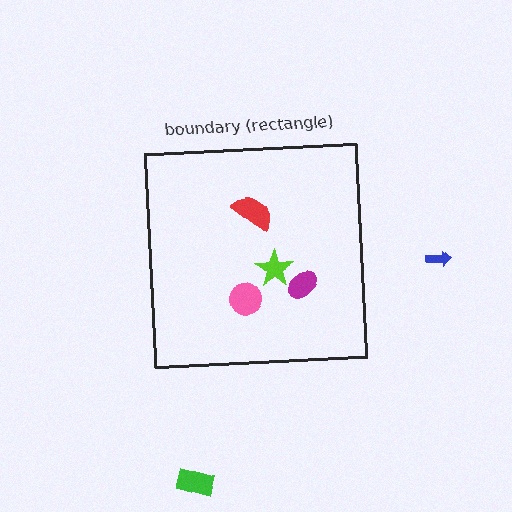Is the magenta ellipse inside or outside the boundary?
Inside.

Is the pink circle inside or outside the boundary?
Inside.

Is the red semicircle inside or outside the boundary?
Inside.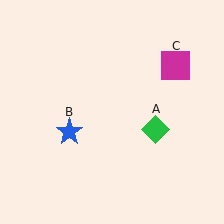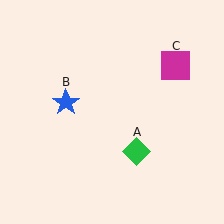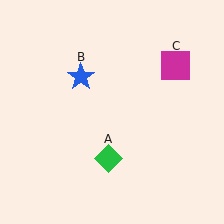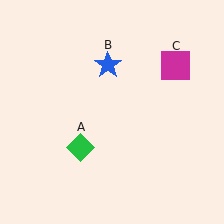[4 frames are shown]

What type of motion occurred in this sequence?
The green diamond (object A), blue star (object B) rotated clockwise around the center of the scene.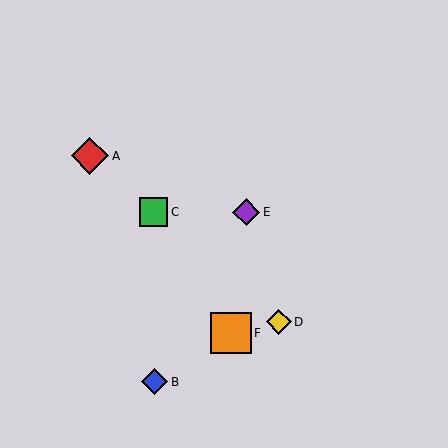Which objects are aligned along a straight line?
Objects A, C, D are aligned along a straight line.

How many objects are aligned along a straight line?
3 objects (A, C, D) are aligned along a straight line.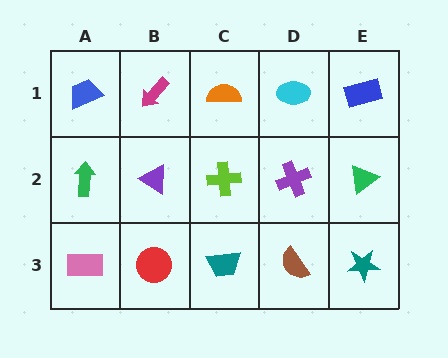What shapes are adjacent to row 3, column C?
A lime cross (row 2, column C), a red circle (row 3, column B), a brown semicircle (row 3, column D).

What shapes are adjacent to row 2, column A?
A blue trapezoid (row 1, column A), a pink rectangle (row 3, column A), a purple triangle (row 2, column B).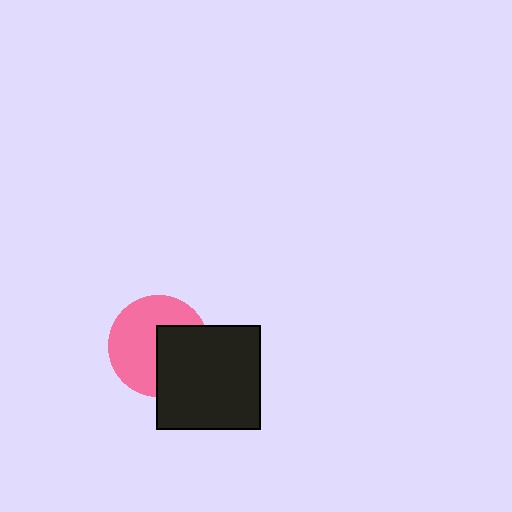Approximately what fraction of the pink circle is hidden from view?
Roughly 40% of the pink circle is hidden behind the black square.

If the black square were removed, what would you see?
You would see the complete pink circle.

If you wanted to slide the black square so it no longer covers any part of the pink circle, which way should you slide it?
Slide it right — that is the most direct way to separate the two shapes.